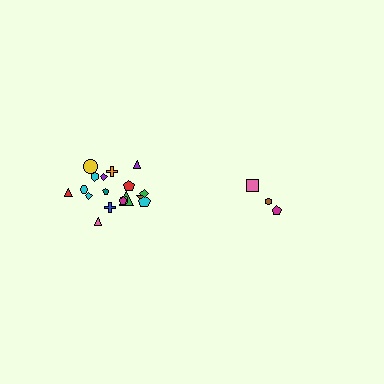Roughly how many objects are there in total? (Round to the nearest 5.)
Roughly 20 objects in total.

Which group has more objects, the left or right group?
The left group.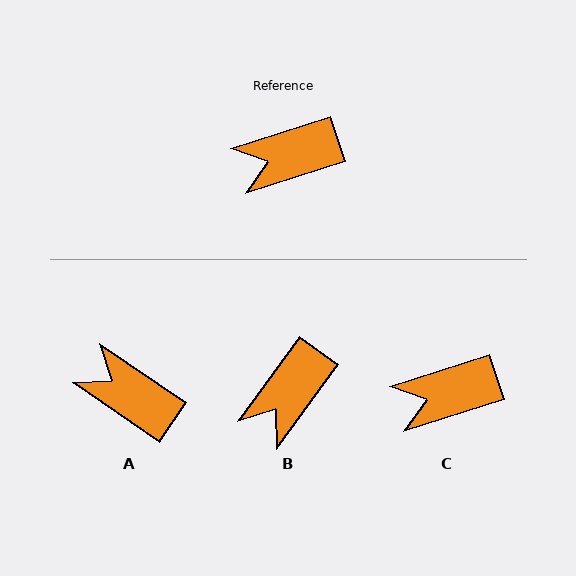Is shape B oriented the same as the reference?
No, it is off by about 36 degrees.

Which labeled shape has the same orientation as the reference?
C.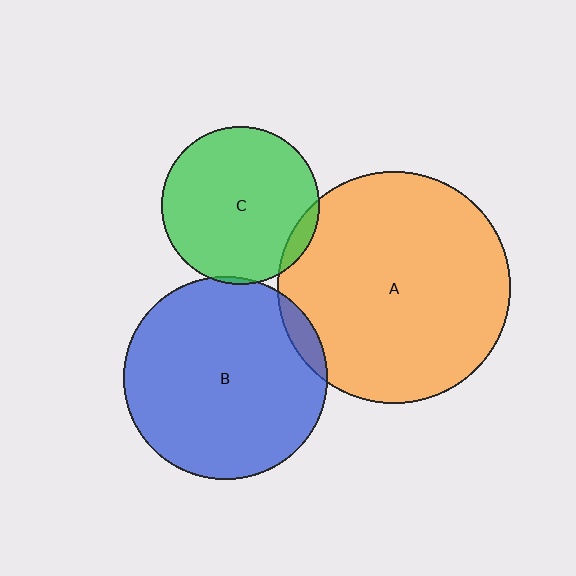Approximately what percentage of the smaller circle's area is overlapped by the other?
Approximately 5%.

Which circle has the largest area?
Circle A (orange).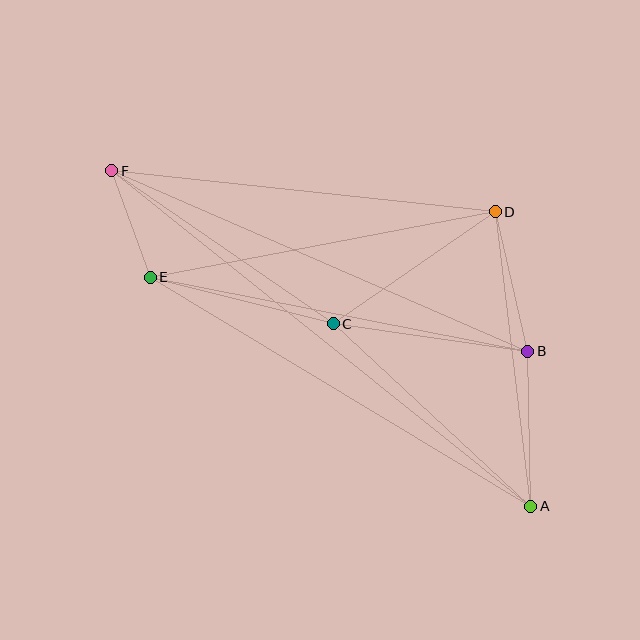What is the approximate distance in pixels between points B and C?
The distance between B and C is approximately 197 pixels.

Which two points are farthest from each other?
Points A and F are farthest from each other.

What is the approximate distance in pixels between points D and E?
The distance between D and E is approximately 351 pixels.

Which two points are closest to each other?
Points E and F are closest to each other.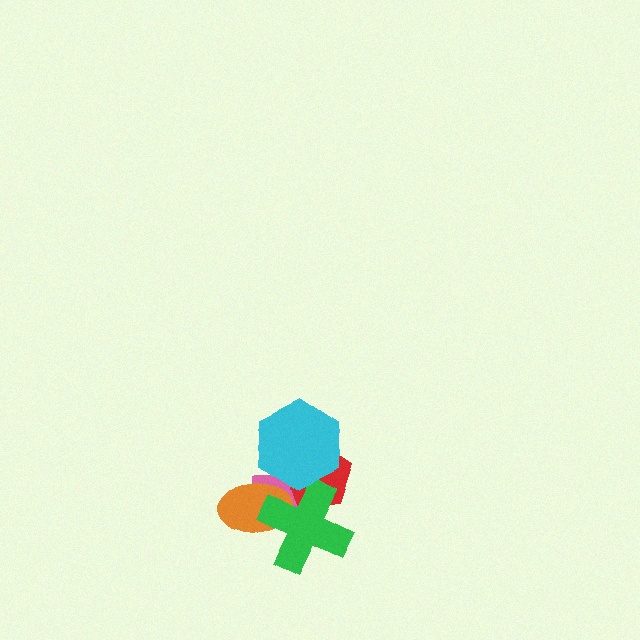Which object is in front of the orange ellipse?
The green cross is in front of the orange ellipse.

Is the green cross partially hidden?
Yes, it is partially covered by another shape.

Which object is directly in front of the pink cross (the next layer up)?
The red pentagon is directly in front of the pink cross.